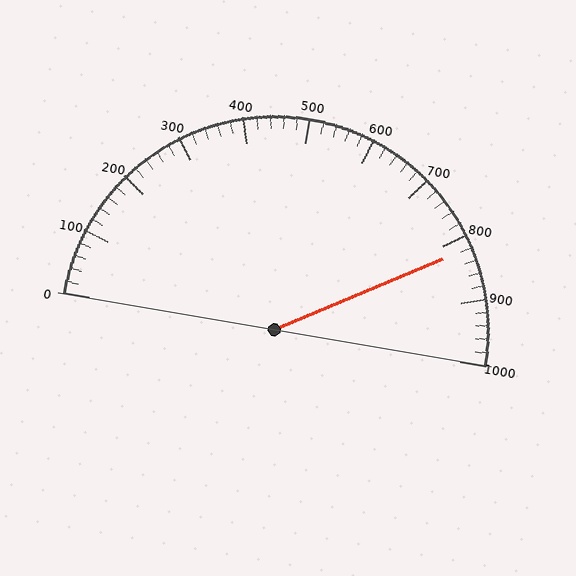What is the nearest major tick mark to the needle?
The nearest major tick mark is 800.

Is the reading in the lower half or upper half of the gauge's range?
The reading is in the upper half of the range (0 to 1000).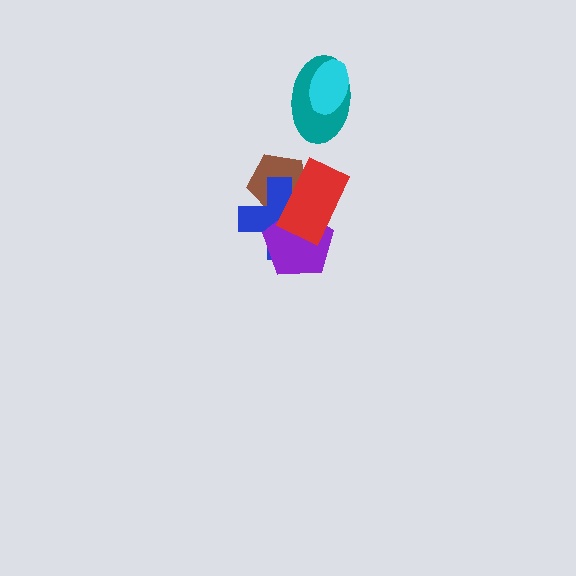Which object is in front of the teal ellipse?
The cyan ellipse is in front of the teal ellipse.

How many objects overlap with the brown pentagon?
2 objects overlap with the brown pentagon.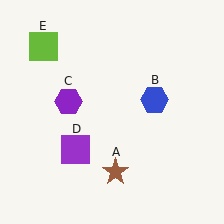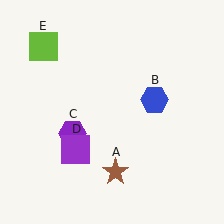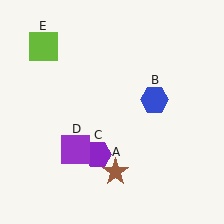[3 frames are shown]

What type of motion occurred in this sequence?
The purple hexagon (object C) rotated counterclockwise around the center of the scene.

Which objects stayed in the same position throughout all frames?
Brown star (object A) and blue hexagon (object B) and purple square (object D) and lime square (object E) remained stationary.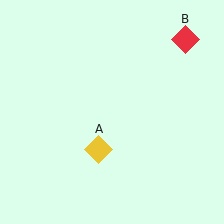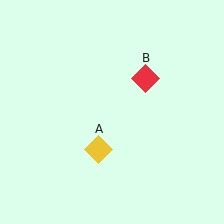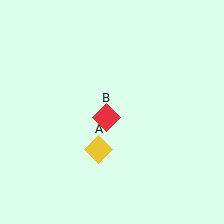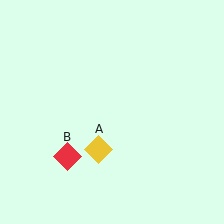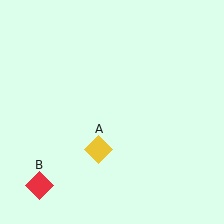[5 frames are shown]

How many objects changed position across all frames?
1 object changed position: red diamond (object B).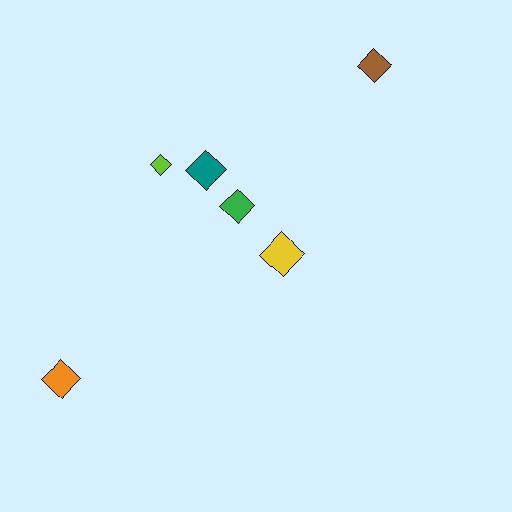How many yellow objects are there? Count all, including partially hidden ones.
There is 1 yellow object.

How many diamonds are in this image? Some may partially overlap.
There are 6 diamonds.